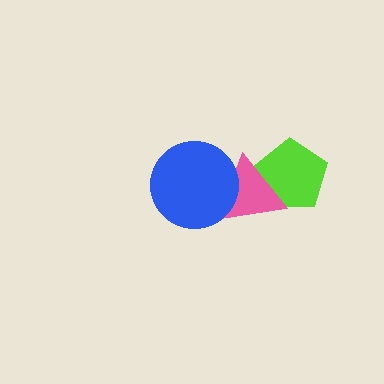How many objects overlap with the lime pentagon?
1 object overlaps with the lime pentagon.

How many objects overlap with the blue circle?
1 object overlaps with the blue circle.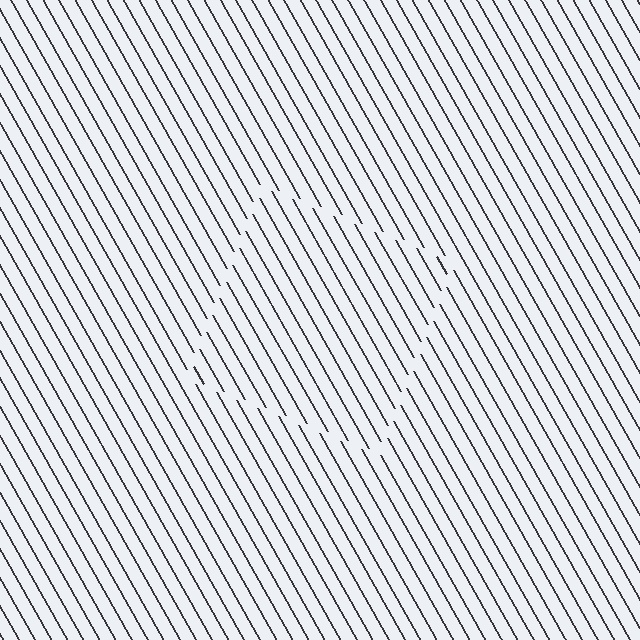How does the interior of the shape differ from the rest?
The interior of the shape contains the same grating, shifted by half a period — the contour is defined by the phase discontinuity where line-ends from the inner and outer gratings abut.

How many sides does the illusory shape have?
4 sides — the line-ends trace a square.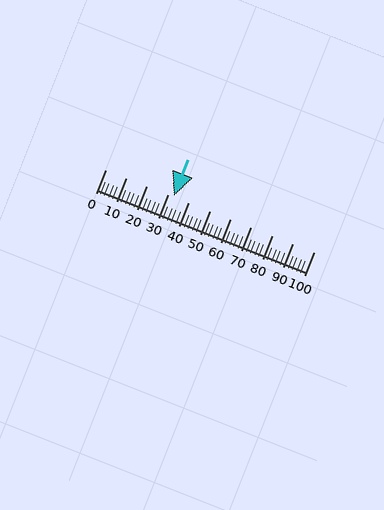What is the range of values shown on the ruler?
The ruler shows values from 0 to 100.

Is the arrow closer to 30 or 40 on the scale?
The arrow is closer to 30.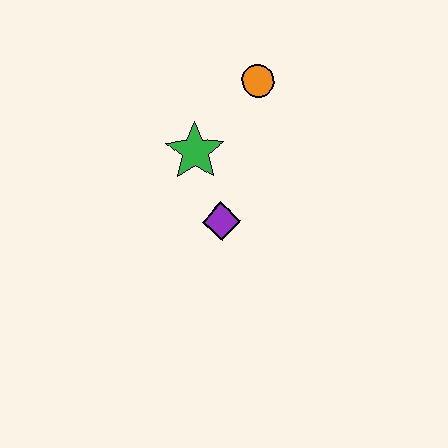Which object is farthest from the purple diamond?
The orange circle is farthest from the purple diamond.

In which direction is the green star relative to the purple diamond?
The green star is above the purple diamond.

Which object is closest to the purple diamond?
The green star is closest to the purple diamond.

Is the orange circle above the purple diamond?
Yes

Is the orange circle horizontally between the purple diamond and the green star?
No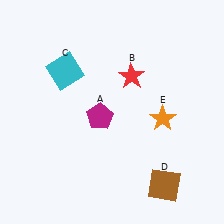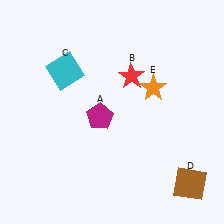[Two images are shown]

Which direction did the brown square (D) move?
The brown square (D) moved right.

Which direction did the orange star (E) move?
The orange star (E) moved up.